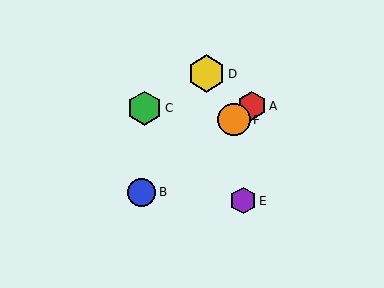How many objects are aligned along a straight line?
3 objects (A, B, F) are aligned along a straight line.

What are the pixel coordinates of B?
Object B is at (141, 192).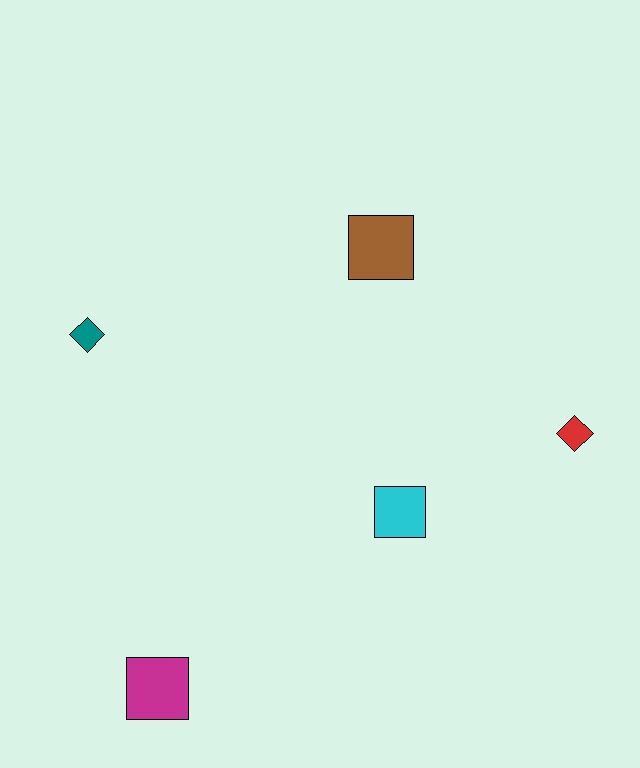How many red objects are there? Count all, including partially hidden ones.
There is 1 red object.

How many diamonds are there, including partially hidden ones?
There are 2 diamonds.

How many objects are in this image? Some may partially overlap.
There are 5 objects.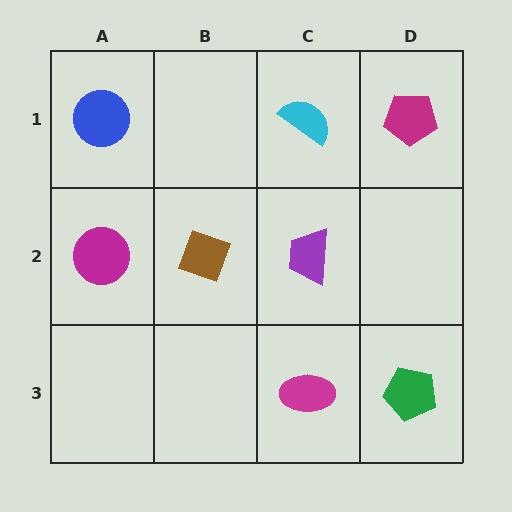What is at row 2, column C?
A purple trapezoid.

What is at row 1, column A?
A blue circle.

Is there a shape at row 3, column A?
No, that cell is empty.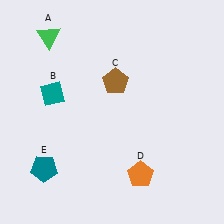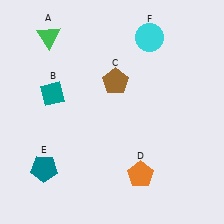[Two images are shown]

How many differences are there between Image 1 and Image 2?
There is 1 difference between the two images.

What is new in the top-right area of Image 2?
A cyan circle (F) was added in the top-right area of Image 2.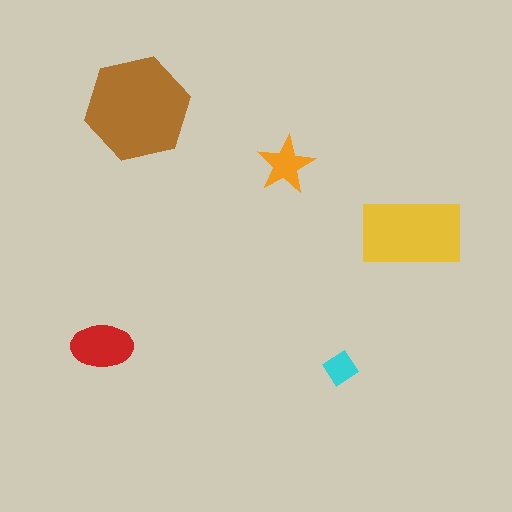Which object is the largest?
The brown hexagon.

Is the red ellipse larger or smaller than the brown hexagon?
Smaller.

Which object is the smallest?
The cyan diamond.